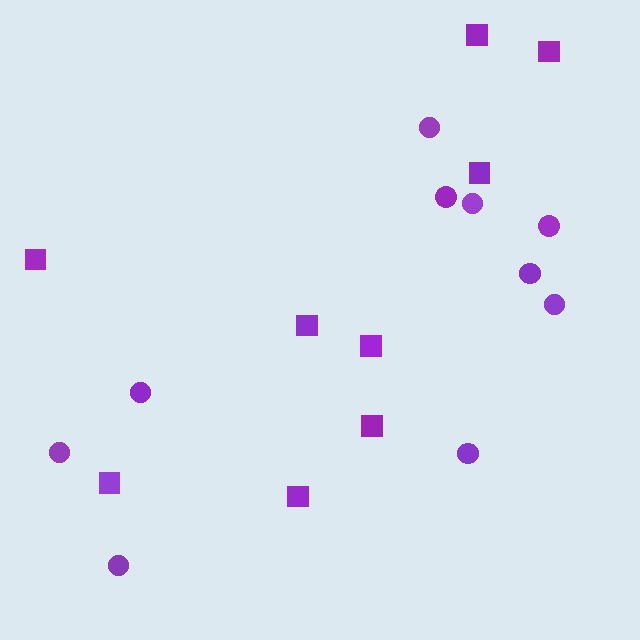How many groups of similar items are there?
There are 2 groups: one group of circles (10) and one group of squares (9).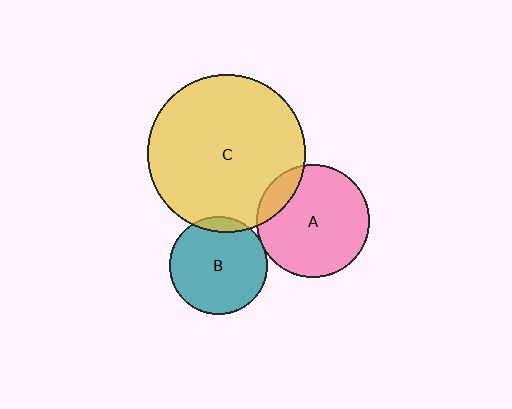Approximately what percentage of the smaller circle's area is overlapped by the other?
Approximately 15%.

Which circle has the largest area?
Circle C (yellow).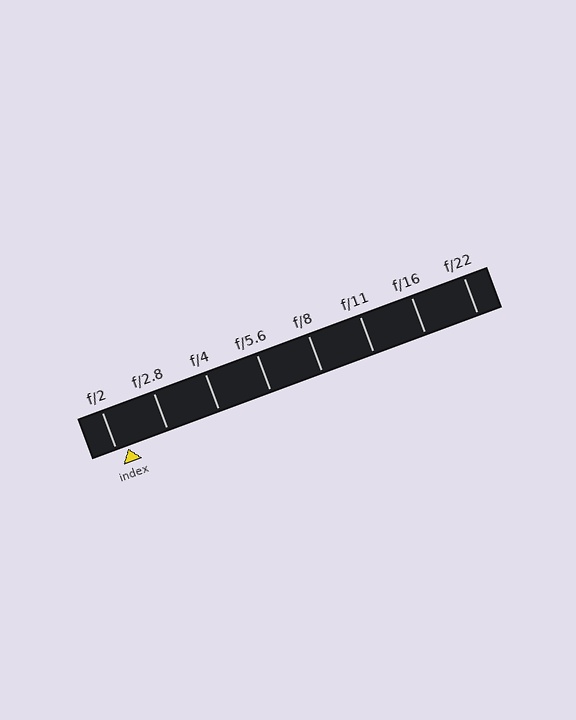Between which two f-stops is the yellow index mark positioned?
The index mark is between f/2 and f/2.8.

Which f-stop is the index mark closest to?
The index mark is closest to f/2.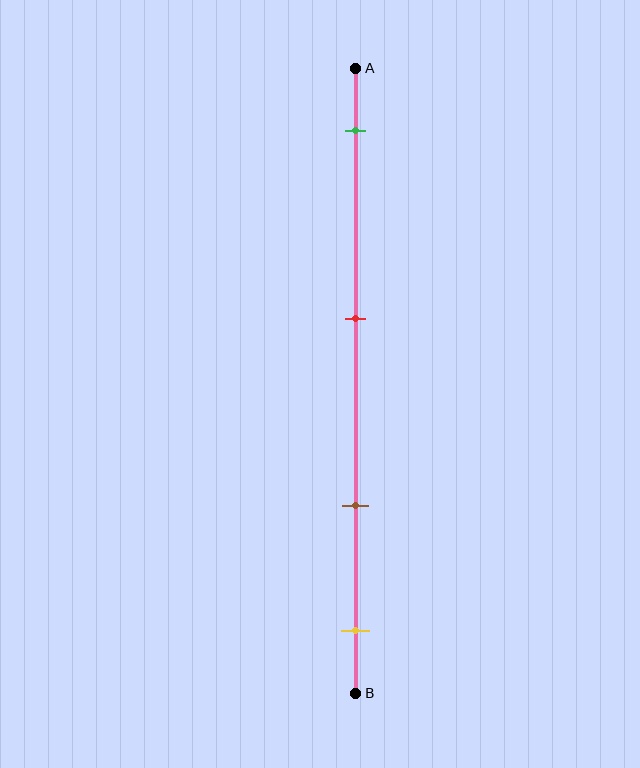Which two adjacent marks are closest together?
The brown and yellow marks are the closest adjacent pair.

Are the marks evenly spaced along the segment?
No, the marks are not evenly spaced.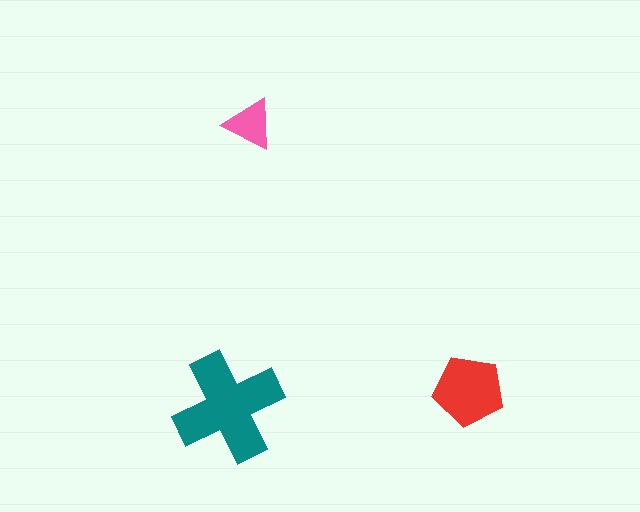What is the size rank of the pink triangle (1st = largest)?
3rd.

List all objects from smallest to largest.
The pink triangle, the red pentagon, the teal cross.